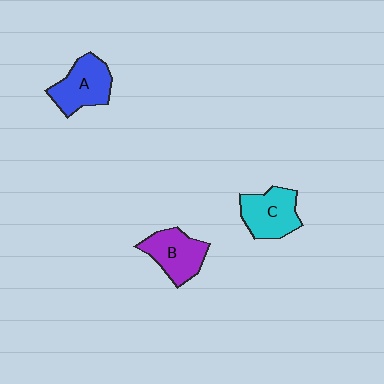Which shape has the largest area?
Shape A (blue).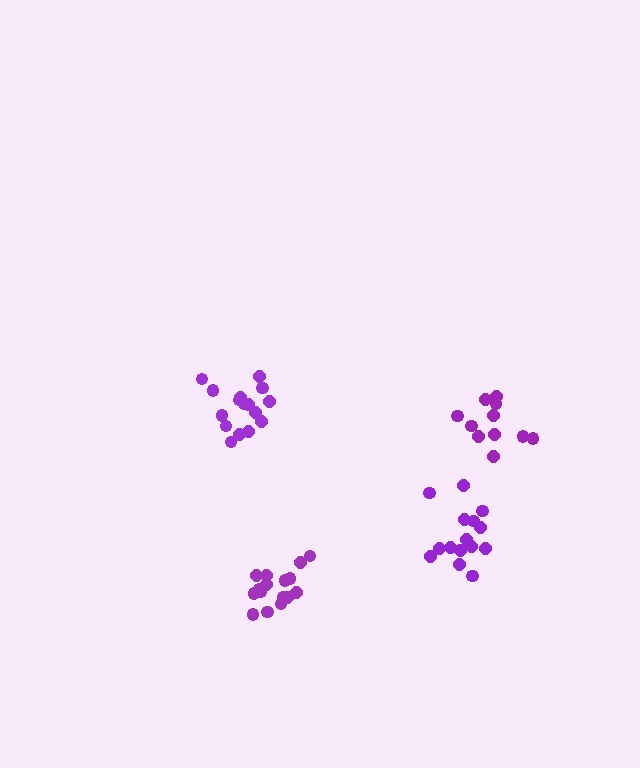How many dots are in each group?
Group 1: 11 dots, Group 2: 16 dots, Group 3: 16 dots, Group 4: 15 dots (58 total).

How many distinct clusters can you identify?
There are 4 distinct clusters.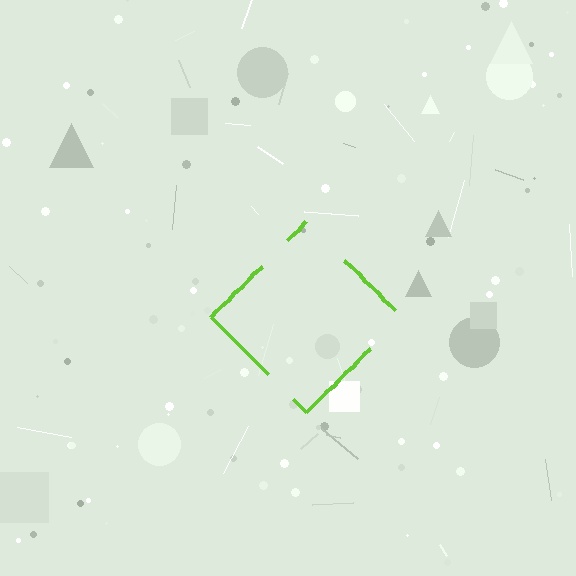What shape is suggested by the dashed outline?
The dashed outline suggests a diamond.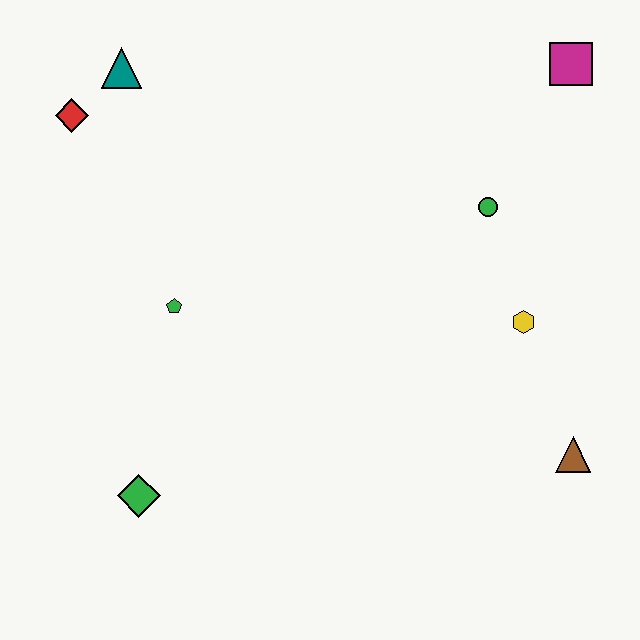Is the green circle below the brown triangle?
No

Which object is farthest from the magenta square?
The green diamond is farthest from the magenta square.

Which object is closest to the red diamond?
The teal triangle is closest to the red diamond.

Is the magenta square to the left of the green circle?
No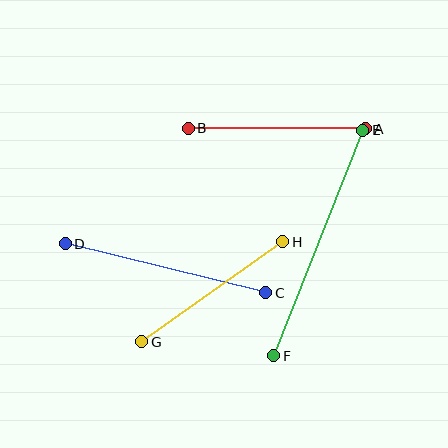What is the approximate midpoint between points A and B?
The midpoint is at approximately (277, 128) pixels.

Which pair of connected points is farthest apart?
Points E and F are farthest apart.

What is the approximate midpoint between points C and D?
The midpoint is at approximately (166, 268) pixels.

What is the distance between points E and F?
The distance is approximately 242 pixels.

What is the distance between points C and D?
The distance is approximately 206 pixels.